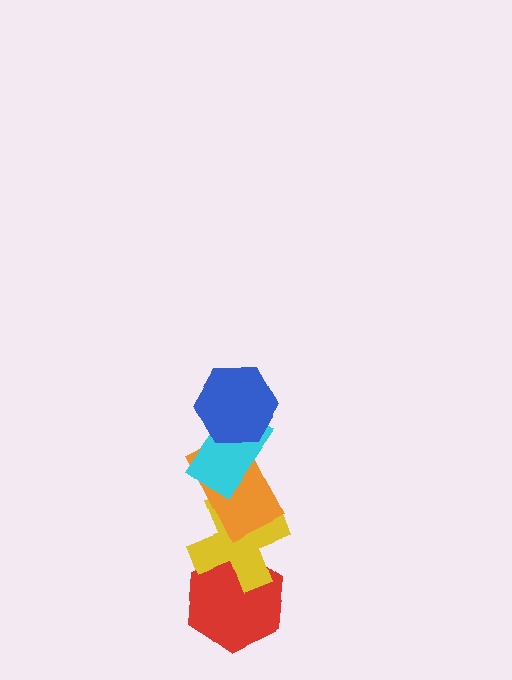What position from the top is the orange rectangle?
The orange rectangle is 3rd from the top.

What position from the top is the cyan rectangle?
The cyan rectangle is 2nd from the top.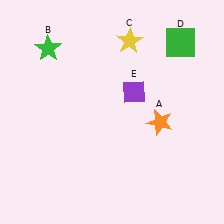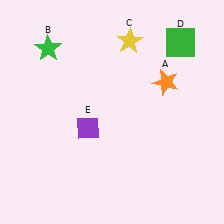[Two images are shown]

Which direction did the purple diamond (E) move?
The purple diamond (E) moved left.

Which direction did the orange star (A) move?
The orange star (A) moved up.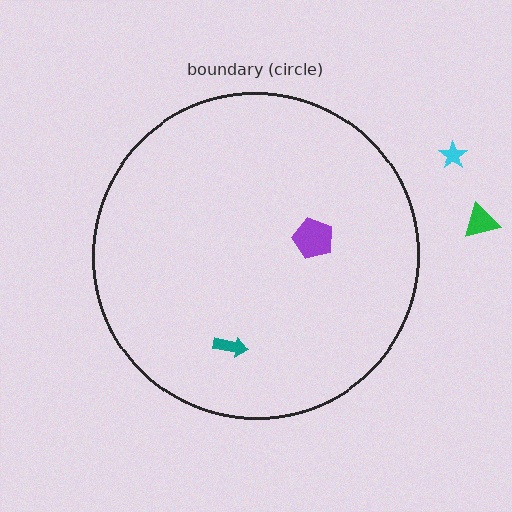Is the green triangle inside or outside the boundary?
Outside.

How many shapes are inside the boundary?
2 inside, 2 outside.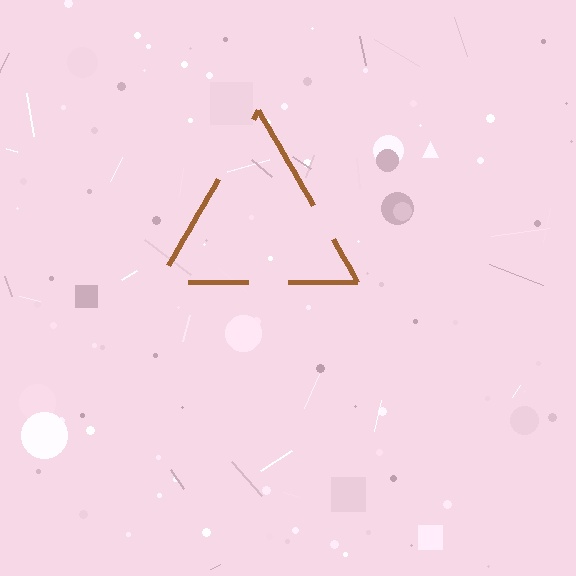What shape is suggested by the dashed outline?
The dashed outline suggests a triangle.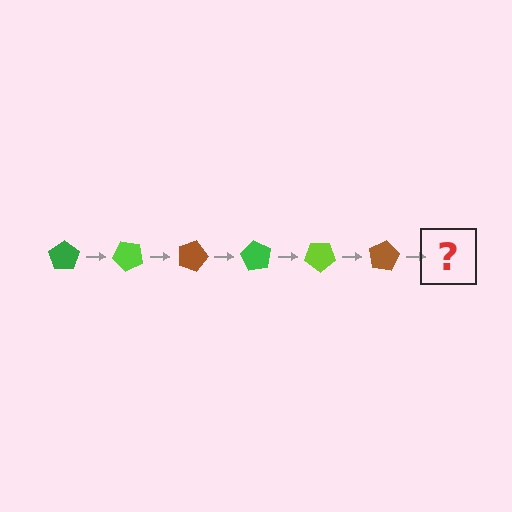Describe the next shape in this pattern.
It should be a green pentagon, rotated 270 degrees from the start.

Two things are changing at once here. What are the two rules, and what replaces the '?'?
The two rules are that it rotates 45 degrees each step and the color cycles through green, lime, and brown. The '?' should be a green pentagon, rotated 270 degrees from the start.